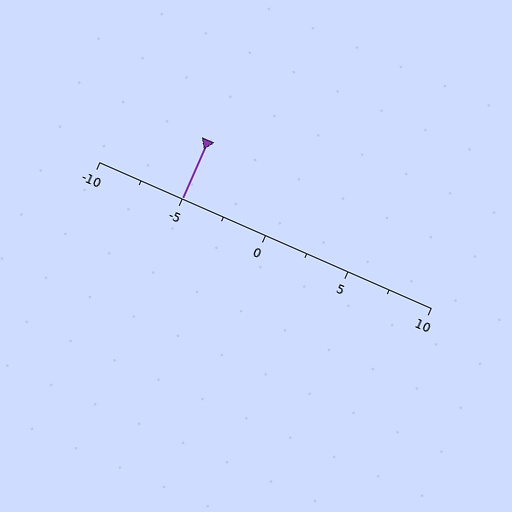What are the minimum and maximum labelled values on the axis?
The axis runs from -10 to 10.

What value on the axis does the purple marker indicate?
The marker indicates approximately -5.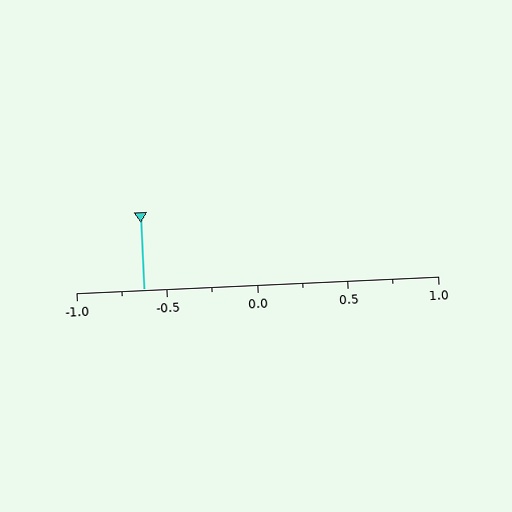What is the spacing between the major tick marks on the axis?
The major ticks are spaced 0.5 apart.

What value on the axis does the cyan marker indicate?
The marker indicates approximately -0.62.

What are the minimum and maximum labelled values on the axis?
The axis runs from -1.0 to 1.0.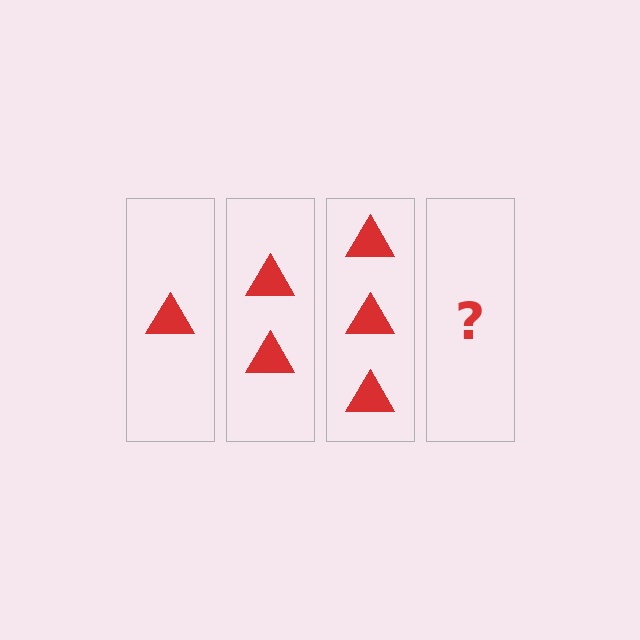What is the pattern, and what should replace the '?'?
The pattern is that each step adds one more triangle. The '?' should be 4 triangles.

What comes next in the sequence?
The next element should be 4 triangles.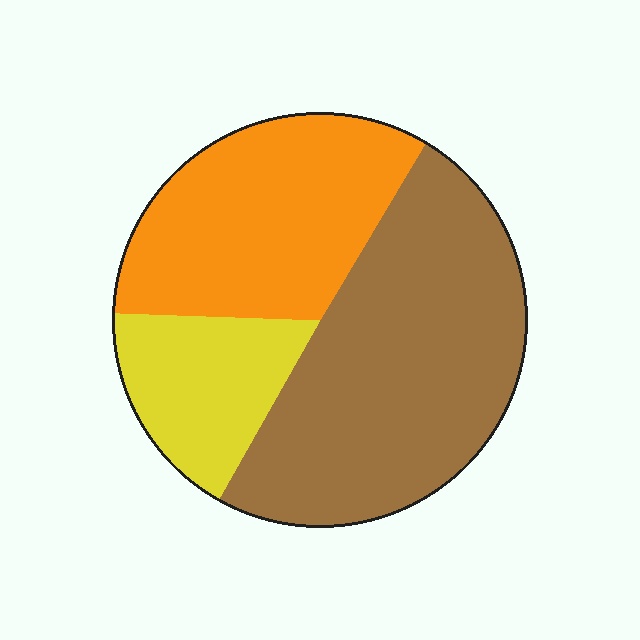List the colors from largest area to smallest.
From largest to smallest: brown, orange, yellow.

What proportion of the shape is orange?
Orange covers around 35% of the shape.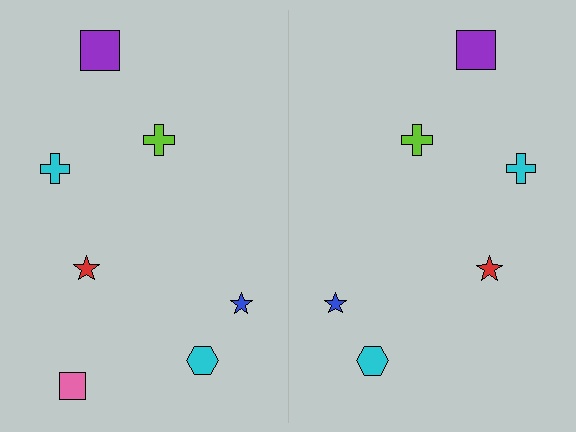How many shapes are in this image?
There are 13 shapes in this image.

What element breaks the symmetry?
A pink square is missing from the right side.